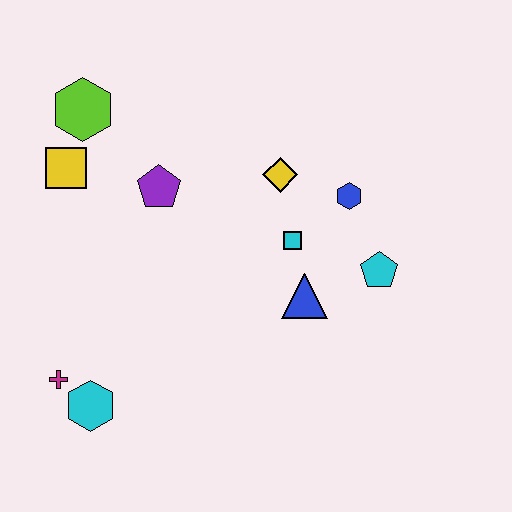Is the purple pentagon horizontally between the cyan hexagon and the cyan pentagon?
Yes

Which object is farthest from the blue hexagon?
The magenta cross is farthest from the blue hexagon.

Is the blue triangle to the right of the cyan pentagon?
No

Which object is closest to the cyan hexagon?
The magenta cross is closest to the cyan hexagon.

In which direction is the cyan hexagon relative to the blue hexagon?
The cyan hexagon is to the left of the blue hexagon.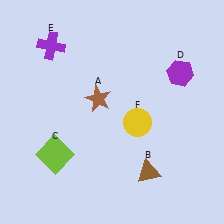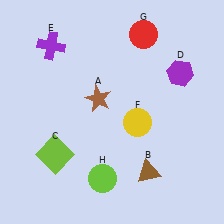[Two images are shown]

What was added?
A red circle (G), a lime circle (H) were added in Image 2.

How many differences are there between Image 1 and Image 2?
There are 2 differences between the two images.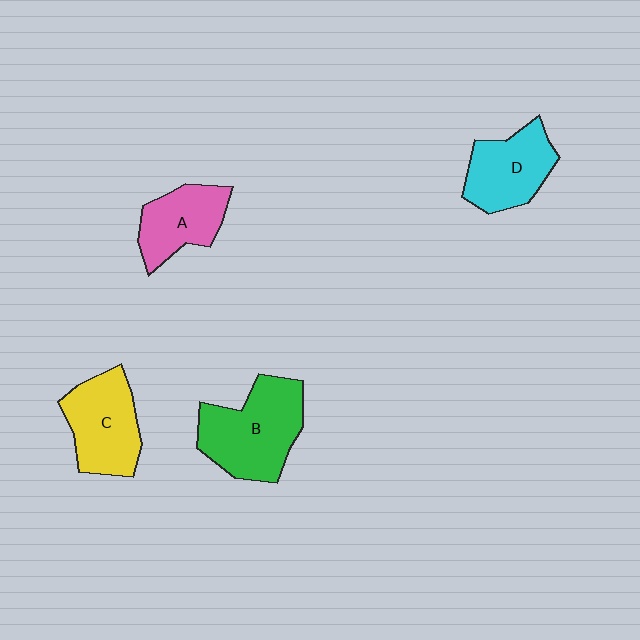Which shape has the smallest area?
Shape A (pink).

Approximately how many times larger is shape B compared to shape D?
Approximately 1.4 times.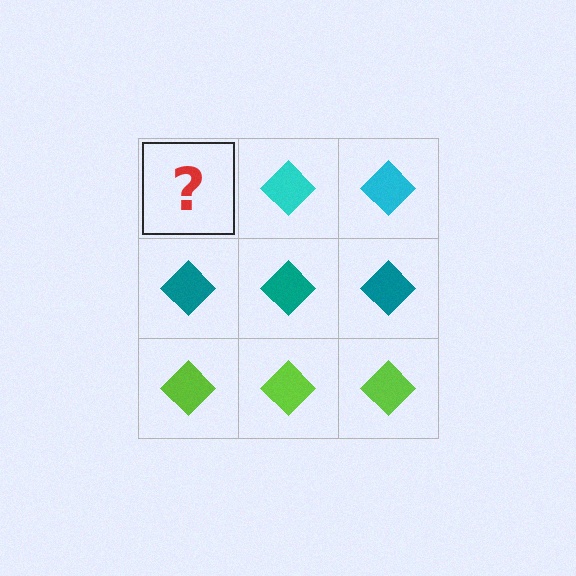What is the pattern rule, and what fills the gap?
The rule is that each row has a consistent color. The gap should be filled with a cyan diamond.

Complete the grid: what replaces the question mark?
The question mark should be replaced with a cyan diamond.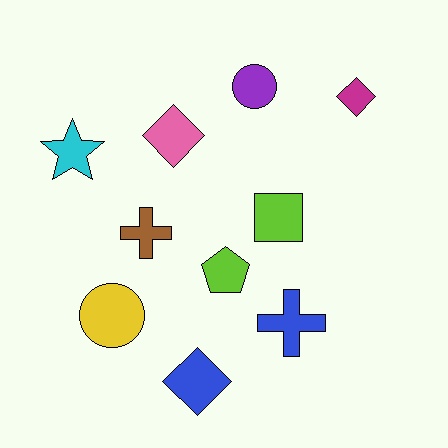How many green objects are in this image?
There are no green objects.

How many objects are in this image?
There are 10 objects.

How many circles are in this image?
There are 2 circles.